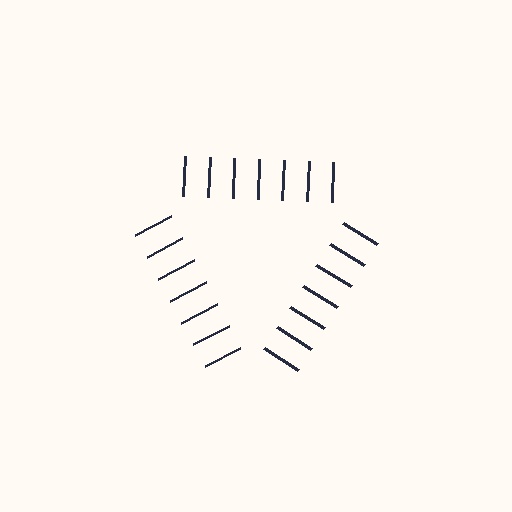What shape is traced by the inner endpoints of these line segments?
An illusory triangle — the line segments terminate on its edges but no continuous stroke is drawn.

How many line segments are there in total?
21 — 7 along each of the 3 edges.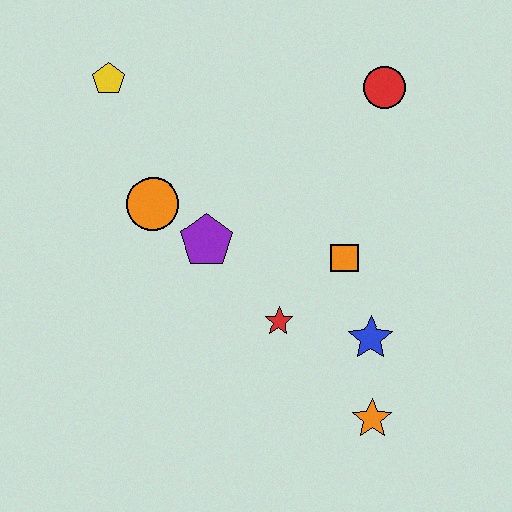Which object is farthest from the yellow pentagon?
The orange star is farthest from the yellow pentagon.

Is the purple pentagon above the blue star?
Yes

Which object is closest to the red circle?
The orange square is closest to the red circle.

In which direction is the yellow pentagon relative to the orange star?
The yellow pentagon is above the orange star.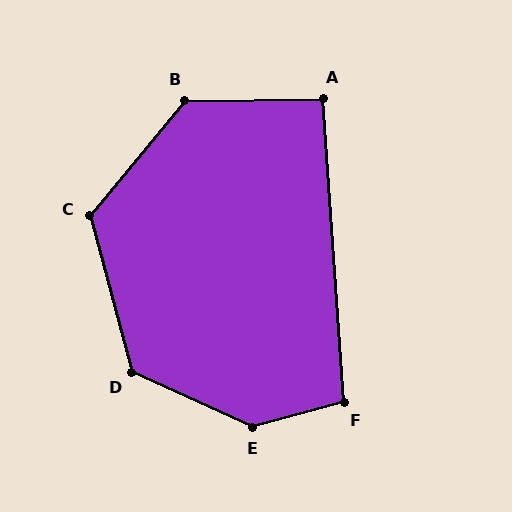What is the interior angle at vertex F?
Approximately 101 degrees (obtuse).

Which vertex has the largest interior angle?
E, at approximately 141 degrees.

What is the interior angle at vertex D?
Approximately 129 degrees (obtuse).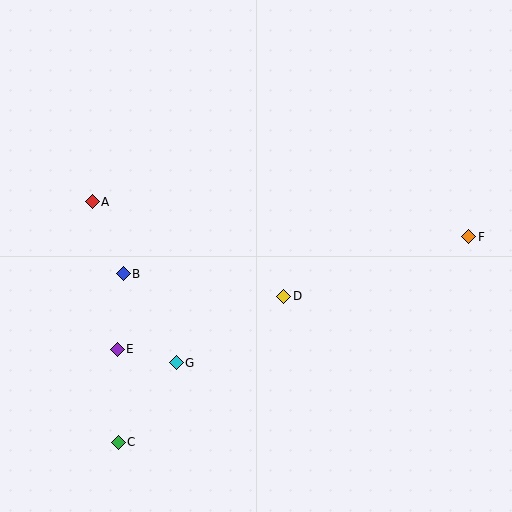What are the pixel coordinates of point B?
Point B is at (123, 274).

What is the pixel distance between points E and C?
The distance between E and C is 93 pixels.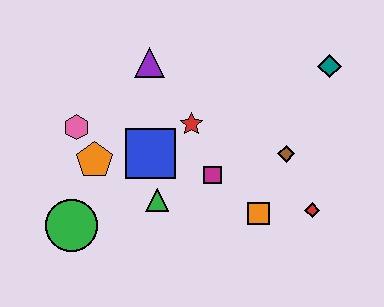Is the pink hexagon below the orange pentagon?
No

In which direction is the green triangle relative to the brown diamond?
The green triangle is to the left of the brown diamond.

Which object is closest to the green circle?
The orange pentagon is closest to the green circle.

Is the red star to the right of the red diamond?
No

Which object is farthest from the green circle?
The teal diamond is farthest from the green circle.